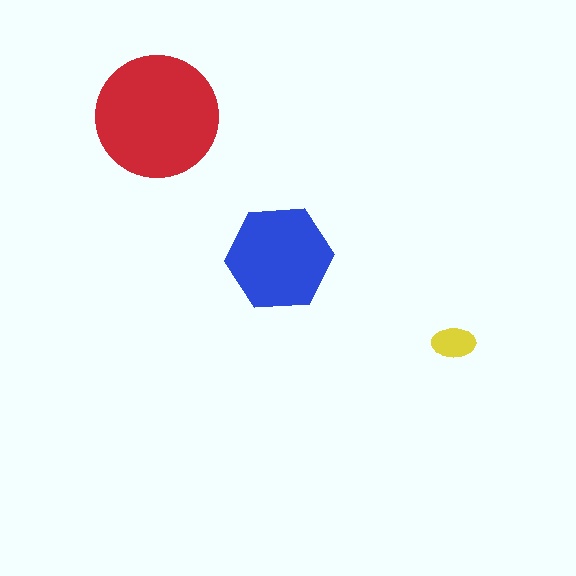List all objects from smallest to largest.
The yellow ellipse, the blue hexagon, the red circle.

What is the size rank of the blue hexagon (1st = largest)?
2nd.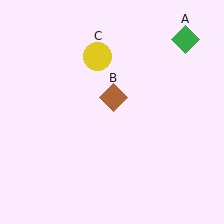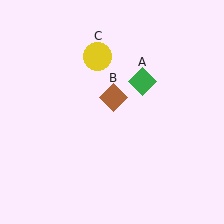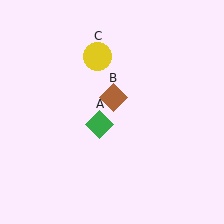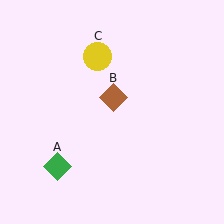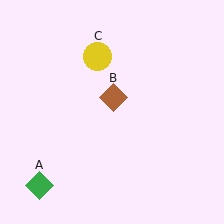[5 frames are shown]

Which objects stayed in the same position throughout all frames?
Brown diamond (object B) and yellow circle (object C) remained stationary.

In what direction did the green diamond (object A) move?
The green diamond (object A) moved down and to the left.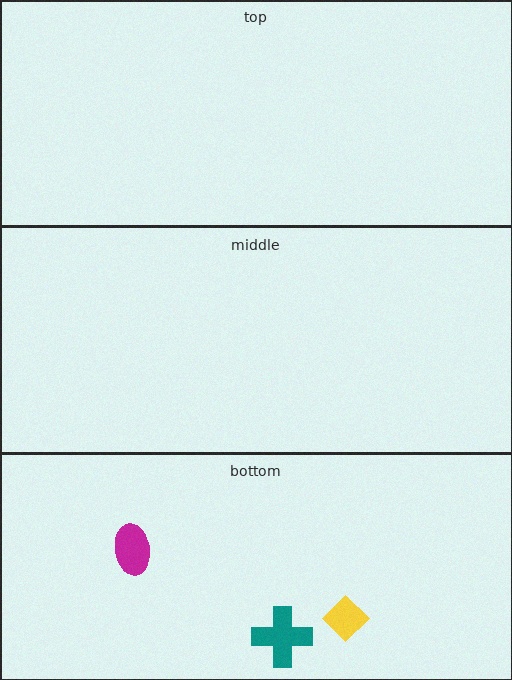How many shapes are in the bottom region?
3.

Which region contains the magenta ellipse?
The bottom region.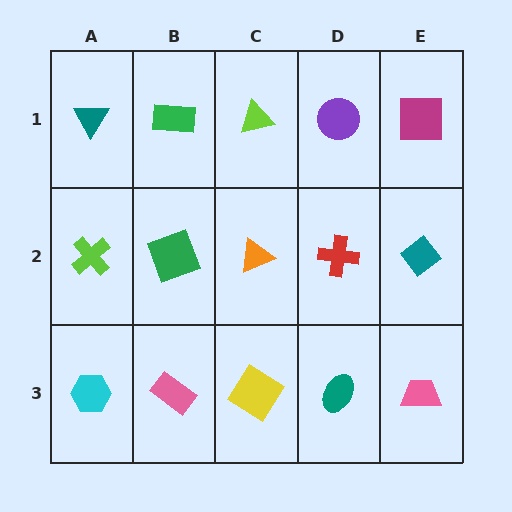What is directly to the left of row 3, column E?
A teal ellipse.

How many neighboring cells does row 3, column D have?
3.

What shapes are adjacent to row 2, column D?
A purple circle (row 1, column D), a teal ellipse (row 3, column D), an orange triangle (row 2, column C), a teal diamond (row 2, column E).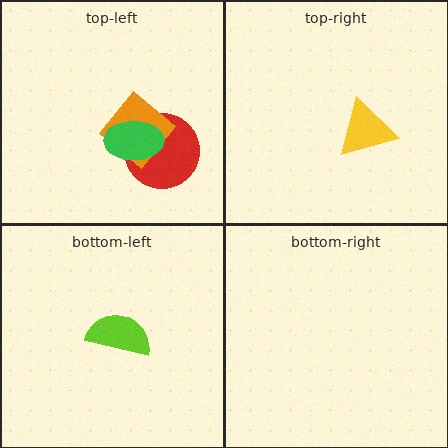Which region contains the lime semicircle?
The bottom-left region.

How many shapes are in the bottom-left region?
1.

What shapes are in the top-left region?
The red circle, the orange diamond, the green ellipse.